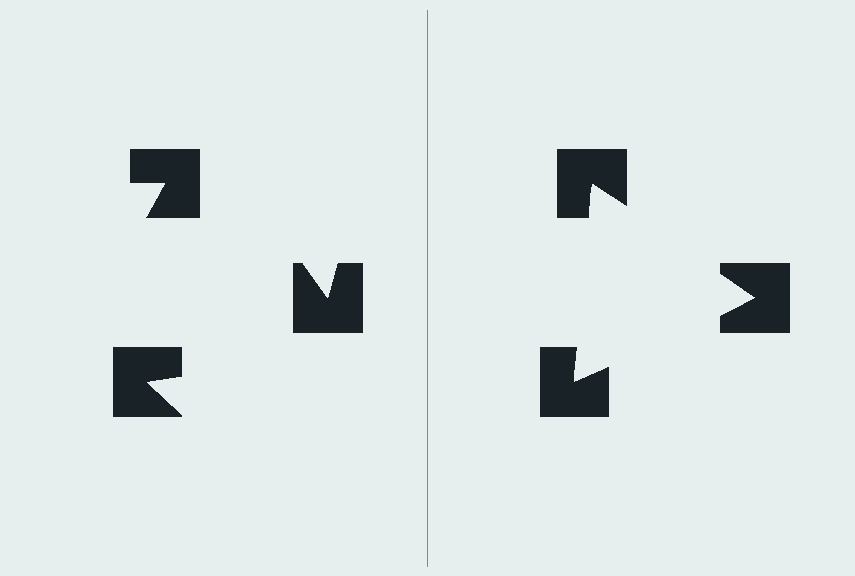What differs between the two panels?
The notched squares are positioned identically on both sides; only the wedge orientations differ. On the right they align to a triangle; on the left they are misaligned.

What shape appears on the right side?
An illusory triangle.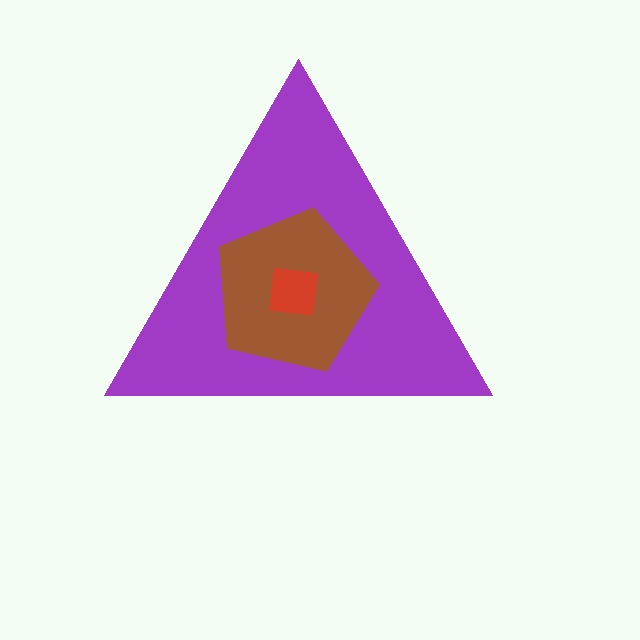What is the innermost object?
The red square.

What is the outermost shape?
The purple triangle.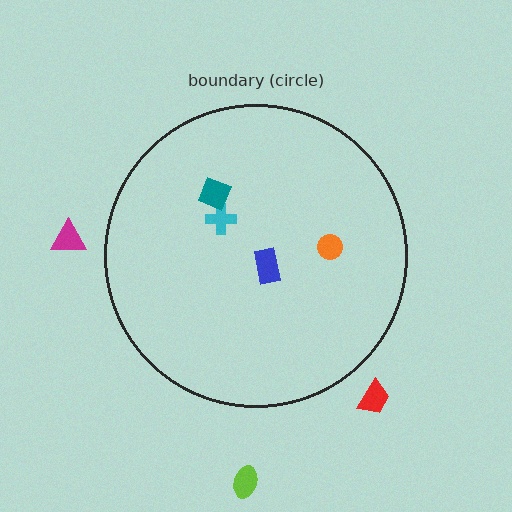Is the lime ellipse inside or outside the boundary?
Outside.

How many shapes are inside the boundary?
4 inside, 3 outside.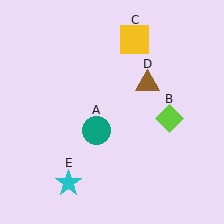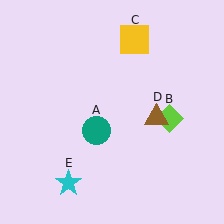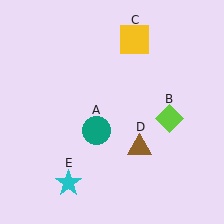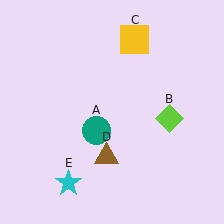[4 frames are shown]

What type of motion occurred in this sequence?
The brown triangle (object D) rotated clockwise around the center of the scene.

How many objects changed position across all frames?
1 object changed position: brown triangle (object D).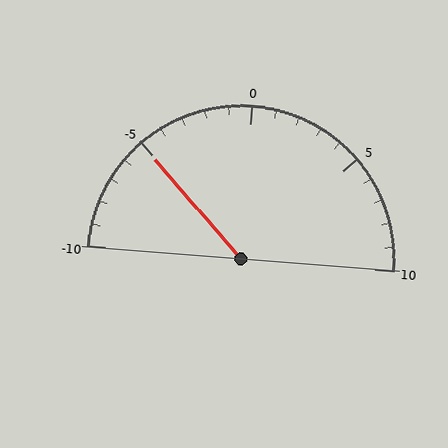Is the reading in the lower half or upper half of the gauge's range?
The reading is in the lower half of the range (-10 to 10).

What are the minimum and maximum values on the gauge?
The gauge ranges from -10 to 10.